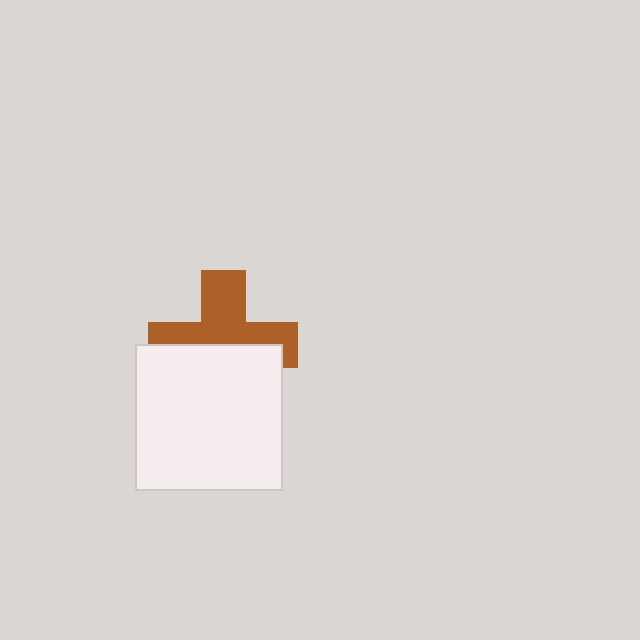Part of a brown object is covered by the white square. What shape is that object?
It is a cross.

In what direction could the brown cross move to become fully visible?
The brown cross could move up. That would shift it out from behind the white square entirely.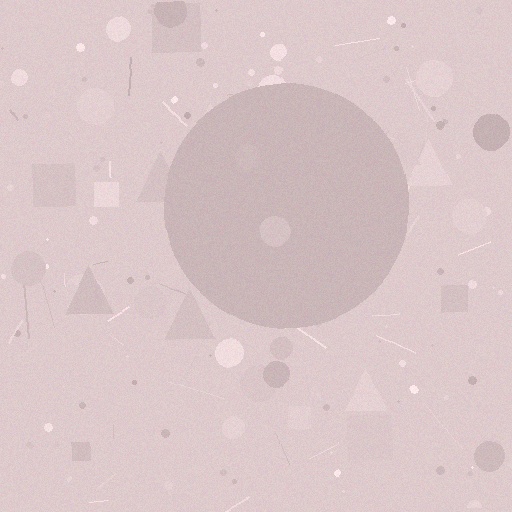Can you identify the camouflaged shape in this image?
The camouflaged shape is a circle.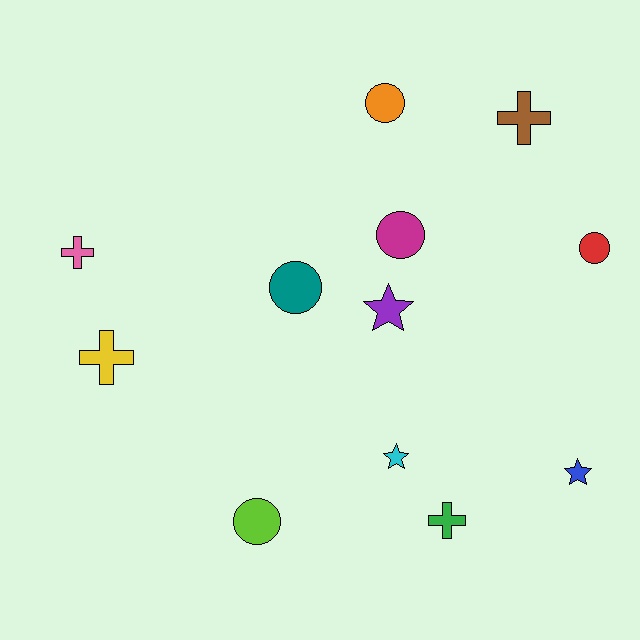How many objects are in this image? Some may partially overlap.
There are 12 objects.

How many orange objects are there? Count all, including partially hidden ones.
There is 1 orange object.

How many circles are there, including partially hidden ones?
There are 5 circles.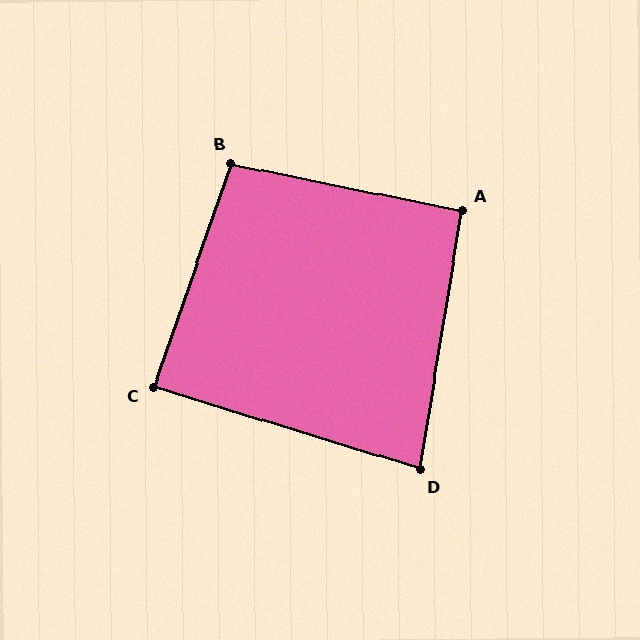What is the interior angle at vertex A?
Approximately 92 degrees (approximately right).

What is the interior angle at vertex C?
Approximately 88 degrees (approximately right).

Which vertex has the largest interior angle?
B, at approximately 98 degrees.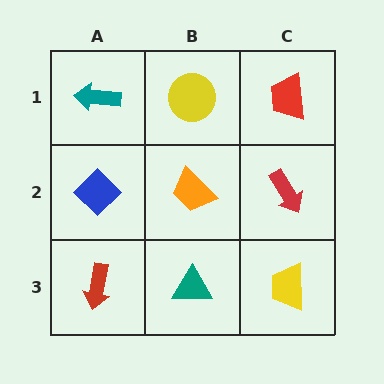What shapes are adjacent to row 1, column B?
An orange trapezoid (row 2, column B), a teal arrow (row 1, column A), a red trapezoid (row 1, column C).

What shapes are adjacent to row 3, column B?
An orange trapezoid (row 2, column B), a red arrow (row 3, column A), a yellow trapezoid (row 3, column C).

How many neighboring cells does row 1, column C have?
2.